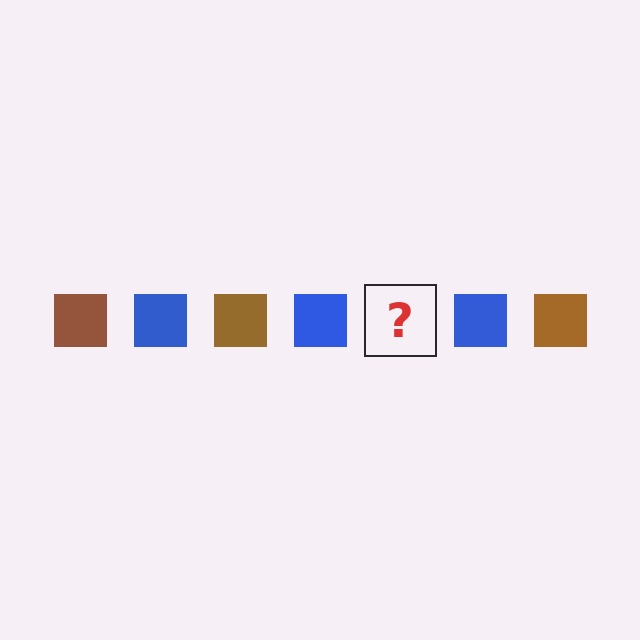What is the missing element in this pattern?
The missing element is a brown square.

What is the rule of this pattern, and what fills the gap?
The rule is that the pattern cycles through brown, blue squares. The gap should be filled with a brown square.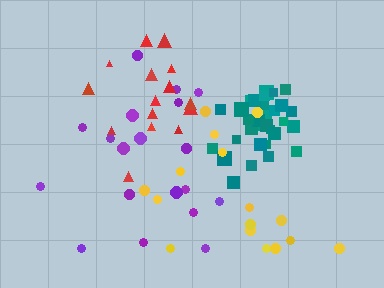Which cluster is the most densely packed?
Teal.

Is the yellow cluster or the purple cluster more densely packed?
Yellow.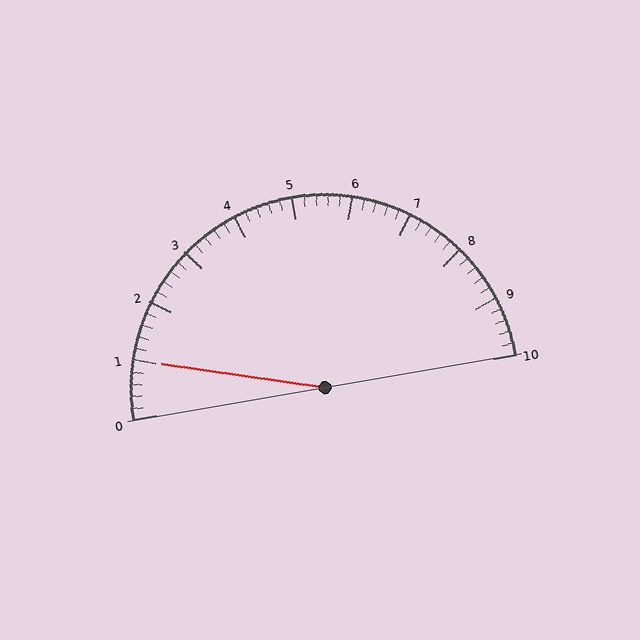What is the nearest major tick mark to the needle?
The nearest major tick mark is 1.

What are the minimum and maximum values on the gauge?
The gauge ranges from 0 to 10.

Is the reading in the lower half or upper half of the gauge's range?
The reading is in the lower half of the range (0 to 10).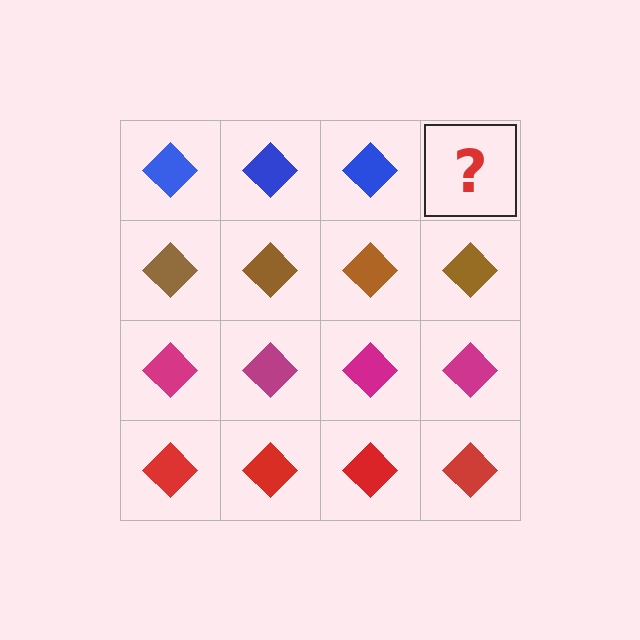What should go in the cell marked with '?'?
The missing cell should contain a blue diamond.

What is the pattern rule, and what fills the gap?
The rule is that each row has a consistent color. The gap should be filled with a blue diamond.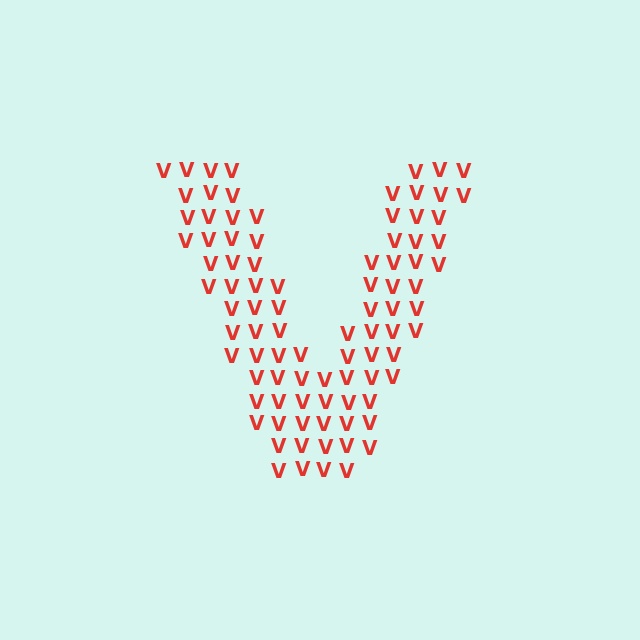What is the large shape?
The large shape is the letter V.